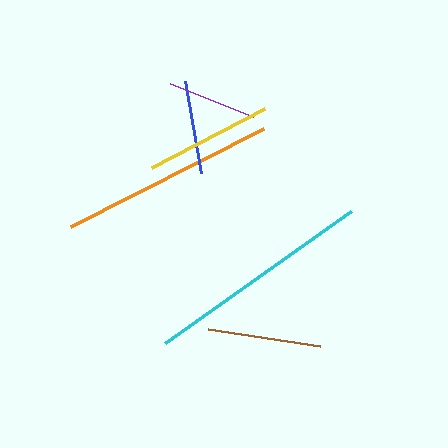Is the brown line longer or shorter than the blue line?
The brown line is longer than the blue line.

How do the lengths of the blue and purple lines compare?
The blue and purple lines are approximately the same length.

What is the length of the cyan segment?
The cyan segment is approximately 228 pixels long.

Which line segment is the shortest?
The purple line is the shortest at approximately 89 pixels.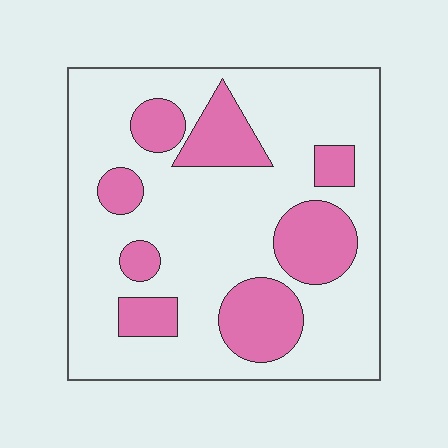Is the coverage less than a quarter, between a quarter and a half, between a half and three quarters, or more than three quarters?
Between a quarter and a half.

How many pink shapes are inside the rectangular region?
8.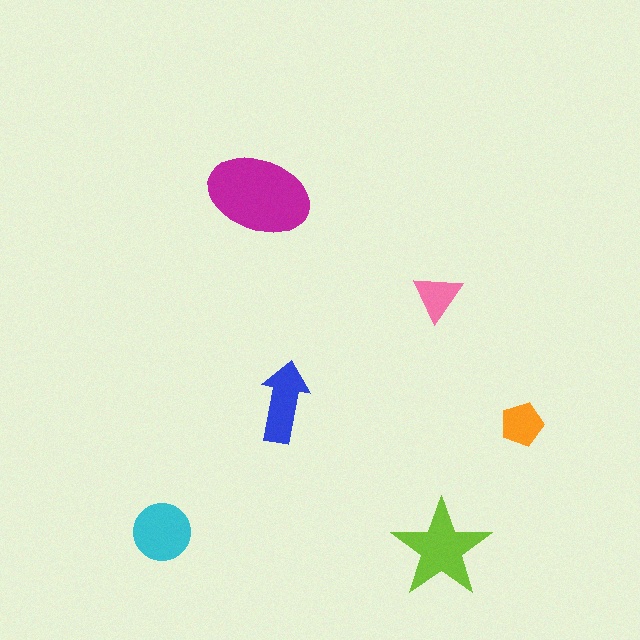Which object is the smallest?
The pink triangle.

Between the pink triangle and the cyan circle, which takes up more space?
The cyan circle.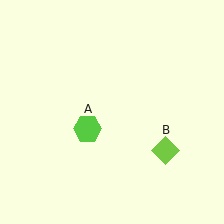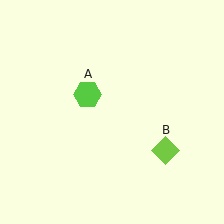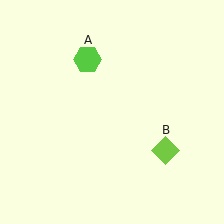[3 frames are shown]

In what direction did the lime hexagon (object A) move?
The lime hexagon (object A) moved up.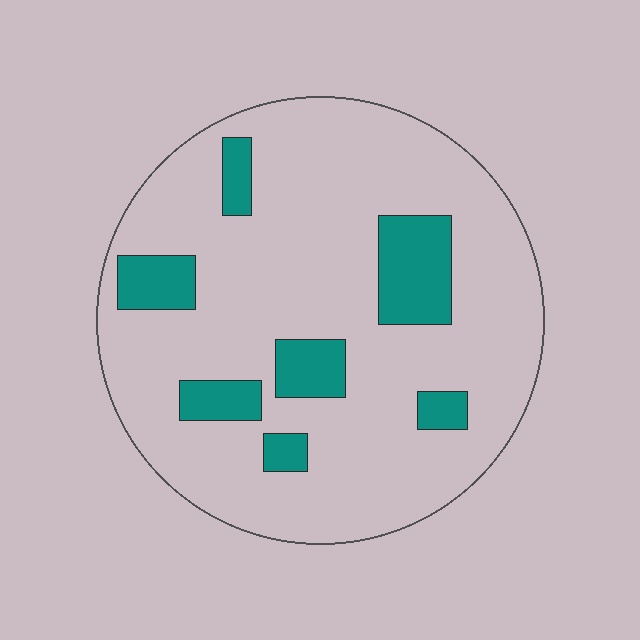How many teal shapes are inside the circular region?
7.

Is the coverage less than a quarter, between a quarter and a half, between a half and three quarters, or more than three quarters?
Less than a quarter.